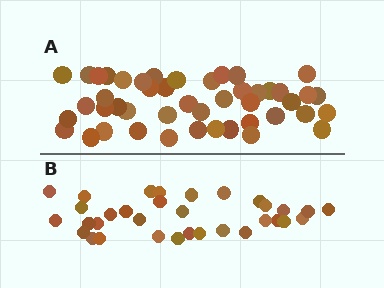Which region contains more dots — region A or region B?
Region A (the top region) has more dots.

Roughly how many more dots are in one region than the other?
Region A has approximately 15 more dots than region B.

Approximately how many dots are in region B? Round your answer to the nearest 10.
About 30 dots. (The exact count is 33, which rounds to 30.)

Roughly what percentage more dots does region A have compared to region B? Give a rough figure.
About 40% more.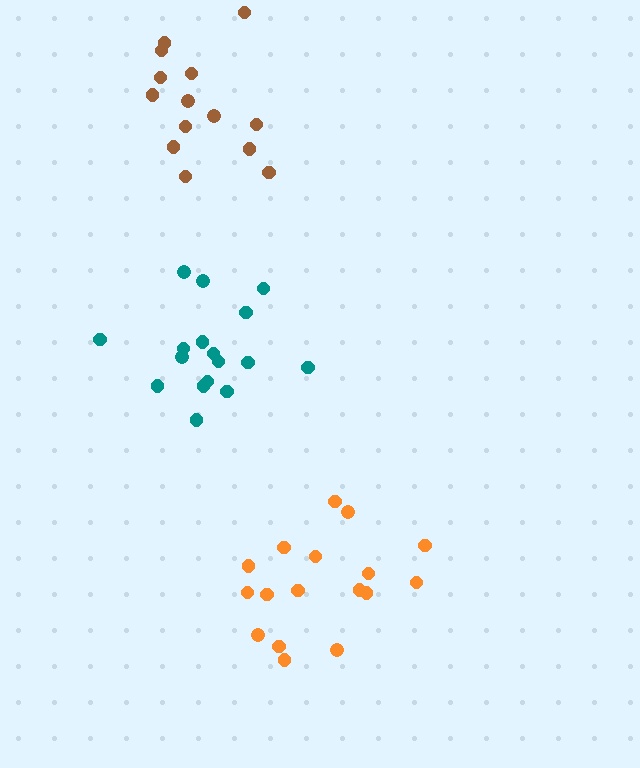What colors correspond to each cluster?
The clusters are colored: orange, teal, brown.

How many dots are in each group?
Group 1: 17 dots, Group 2: 17 dots, Group 3: 14 dots (48 total).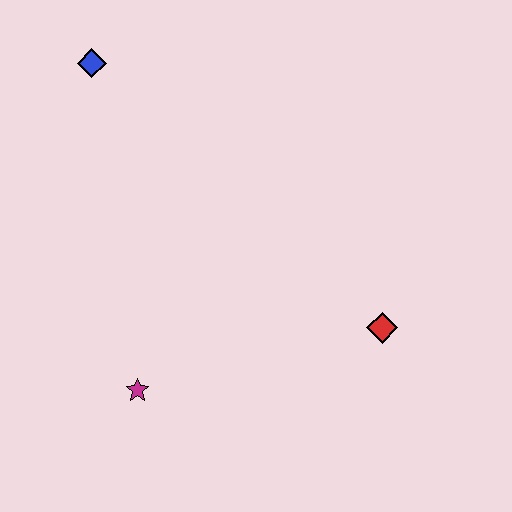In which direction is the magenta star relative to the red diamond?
The magenta star is to the left of the red diamond.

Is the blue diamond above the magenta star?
Yes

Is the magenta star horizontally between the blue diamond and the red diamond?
Yes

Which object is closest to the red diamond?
The magenta star is closest to the red diamond.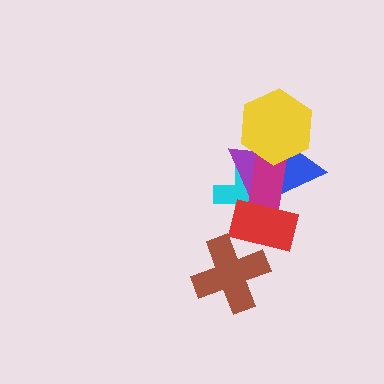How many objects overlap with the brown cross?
1 object overlaps with the brown cross.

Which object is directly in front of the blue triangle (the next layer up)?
The purple triangle is directly in front of the blue triangle.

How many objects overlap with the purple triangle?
4 objects overlap with the purple triangle.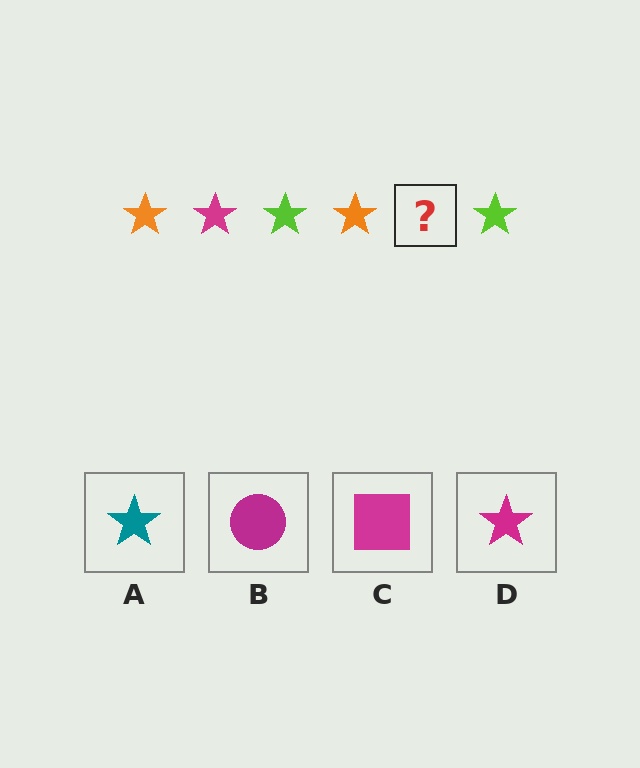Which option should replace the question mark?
Option D.